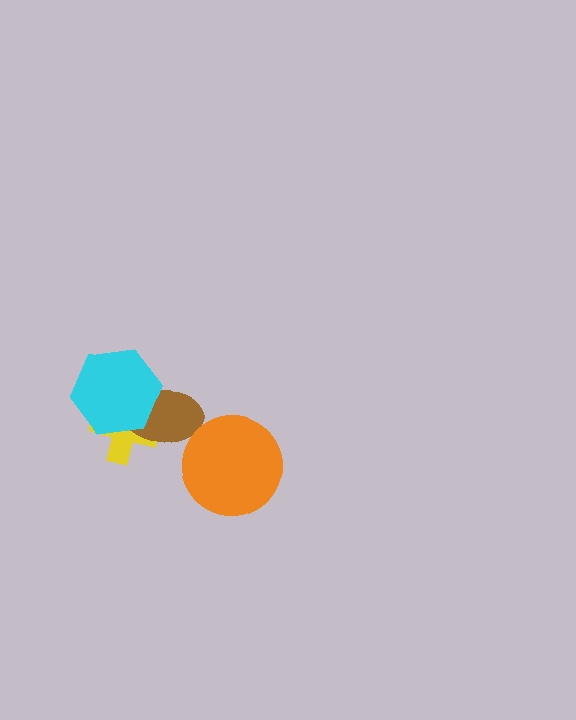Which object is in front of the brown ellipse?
The cyan hexagon is in front of the brown ellipse.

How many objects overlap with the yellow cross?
2 objects overlap with the yellow cross.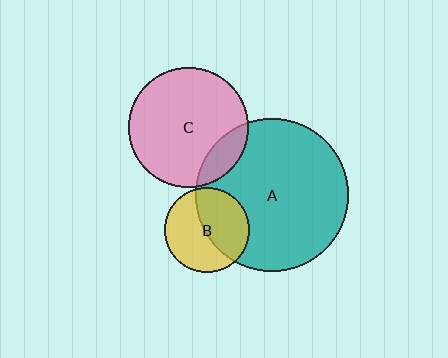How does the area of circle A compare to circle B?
Approximately 3.2 times.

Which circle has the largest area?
Circle A (teal).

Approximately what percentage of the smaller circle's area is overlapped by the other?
Approximately 15%.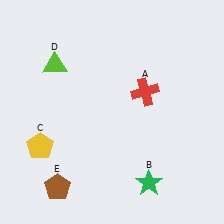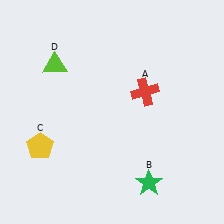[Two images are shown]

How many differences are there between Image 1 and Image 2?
There is 1 difference between the two images.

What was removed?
The brown pentagon (E) was removed in Image 2.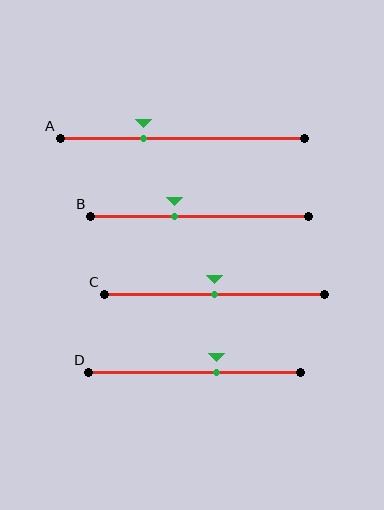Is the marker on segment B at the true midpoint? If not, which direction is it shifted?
No, the marker on segment B is shifted to the left by about 12% of the segment length.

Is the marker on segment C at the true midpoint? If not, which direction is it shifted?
Yes, the marker on segment C is at the true midpoint.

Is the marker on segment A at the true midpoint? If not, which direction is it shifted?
No, the marker on segment A is shifted to the left by about 16% of the segment length.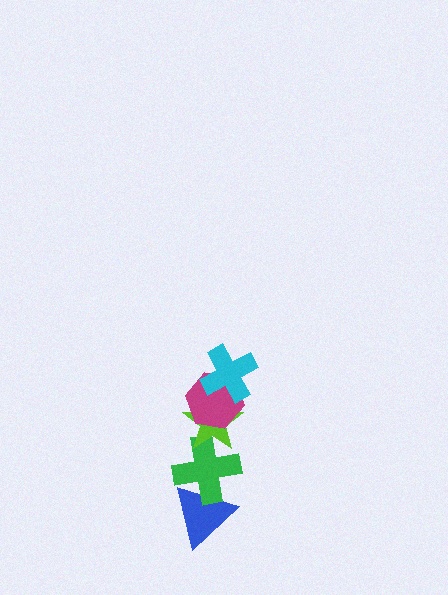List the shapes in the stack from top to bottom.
From top to bottom: the cyan cross, the magenta hexagon, the lime star, the green cross, the blue triangle.